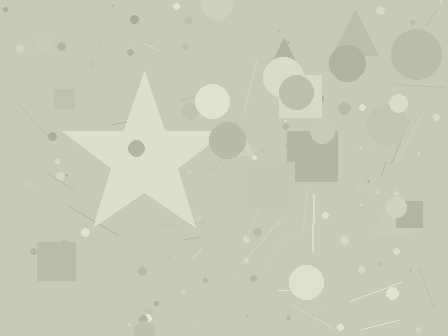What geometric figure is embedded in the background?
A star is embedded in the background.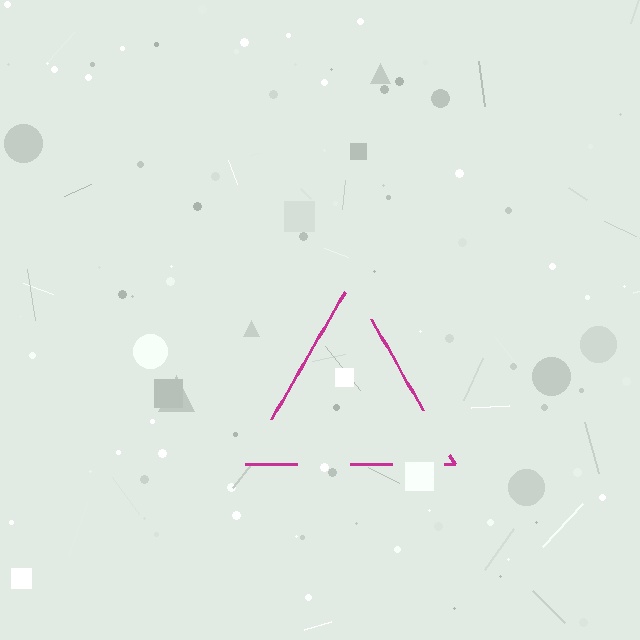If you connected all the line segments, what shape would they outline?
They would outline a triangle.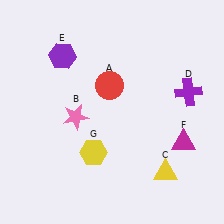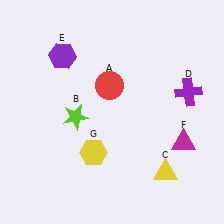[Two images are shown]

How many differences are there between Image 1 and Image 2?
There is 1 difference between the two images.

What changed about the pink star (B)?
In Image 1, B is pink. In Image 2, it changed to lime.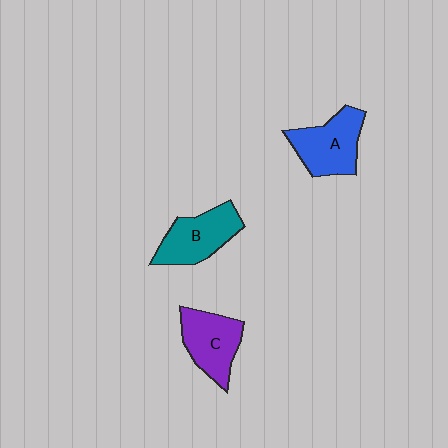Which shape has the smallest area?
Shape C (purple).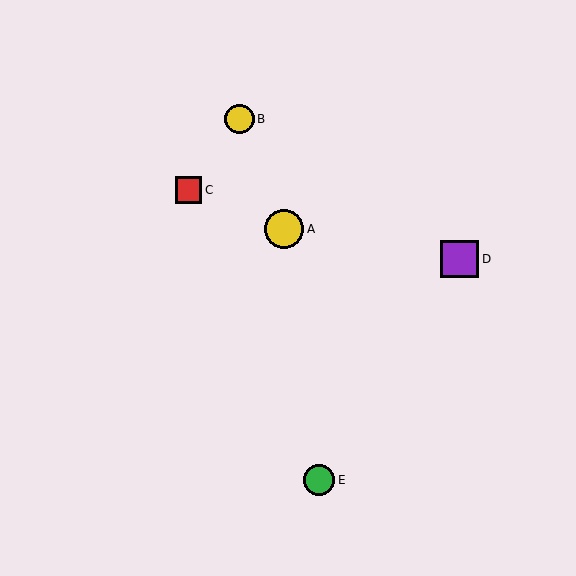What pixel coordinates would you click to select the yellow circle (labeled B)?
Click at (240, 119) to select the yellow circle B.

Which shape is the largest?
The yellow circle (labeled A) is the largest.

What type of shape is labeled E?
Shape E is a green circle.